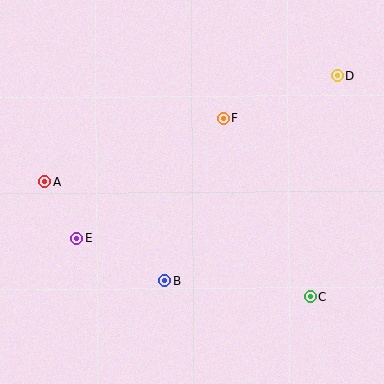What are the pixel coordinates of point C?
Point C is at (310, 297).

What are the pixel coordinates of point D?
Point D is at (338, 76).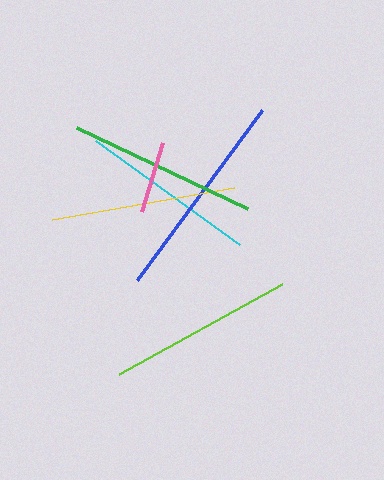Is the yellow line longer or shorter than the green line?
The green line is longer than the yellow line.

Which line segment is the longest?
The blue line is the longest at approximately 211 pixels.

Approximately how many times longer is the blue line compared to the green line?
The blue line is approximately 1.1 times the length of the green line.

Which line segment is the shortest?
The pink line is the shortest at approximately 72 pixels.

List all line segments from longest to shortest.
From longest to shortest: blue, green, lime, yellow, cyan, pink.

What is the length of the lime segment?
The lime segment is approximately 187 pixels long.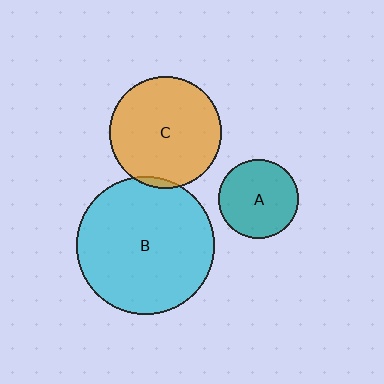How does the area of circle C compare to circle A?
Approximately 2.0 times.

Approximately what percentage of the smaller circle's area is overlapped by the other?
Approximately 5%.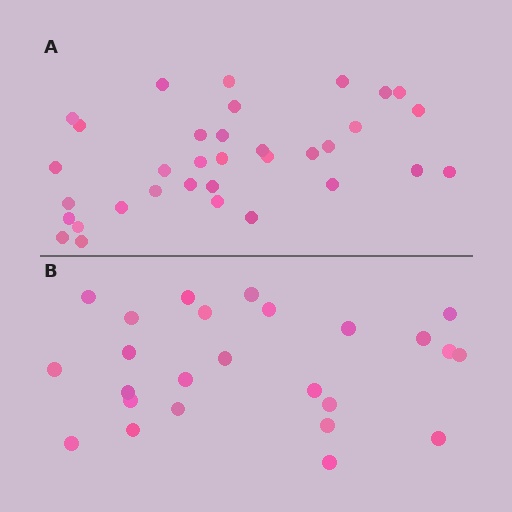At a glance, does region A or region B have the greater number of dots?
Region A (the top region) has more dots.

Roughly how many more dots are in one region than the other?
Region A has roughly 8 or so more dots than region B.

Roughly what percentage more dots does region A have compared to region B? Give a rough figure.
About 35% more.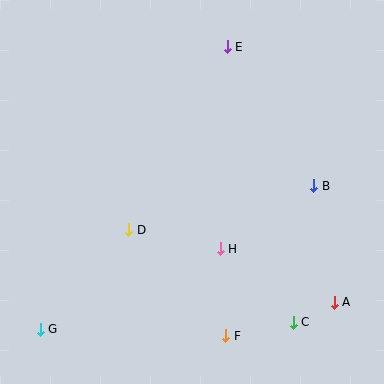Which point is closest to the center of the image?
Point H at (220, 249) is closest to the center.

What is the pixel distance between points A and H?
The distance between A and H is 126 pixels.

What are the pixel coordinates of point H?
Point H is at (220, 249).